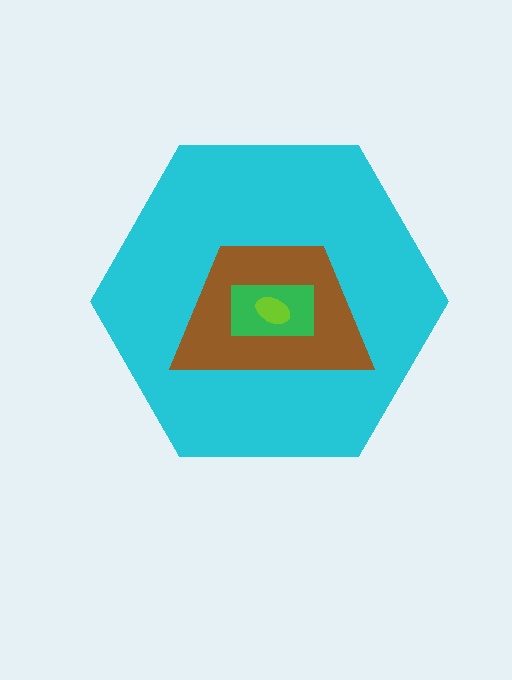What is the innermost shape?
The lime ellipse.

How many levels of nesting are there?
4.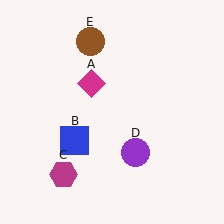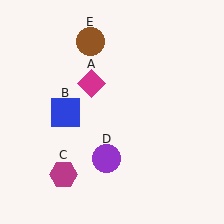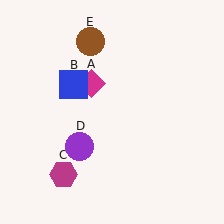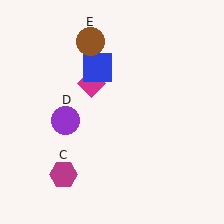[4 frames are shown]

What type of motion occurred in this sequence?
The blue square (object B), purple circle (object D) rotated clockwise around the center of the scene.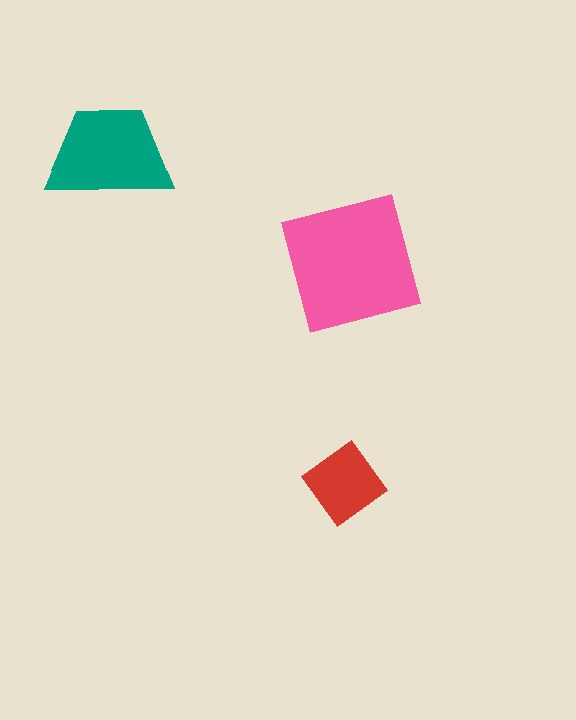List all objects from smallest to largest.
The red diamond, the teal trapezoid, the pink square.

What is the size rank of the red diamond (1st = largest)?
3rd.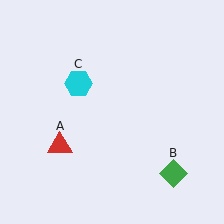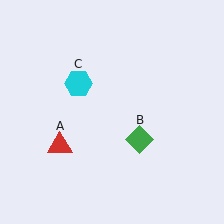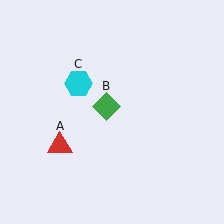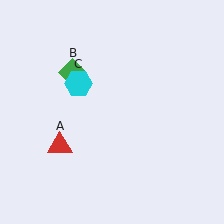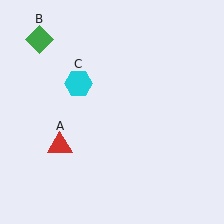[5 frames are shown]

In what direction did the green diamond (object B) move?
The green diamond (object B) moved up and to the left.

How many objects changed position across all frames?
1 object changed position: green diamond (object B).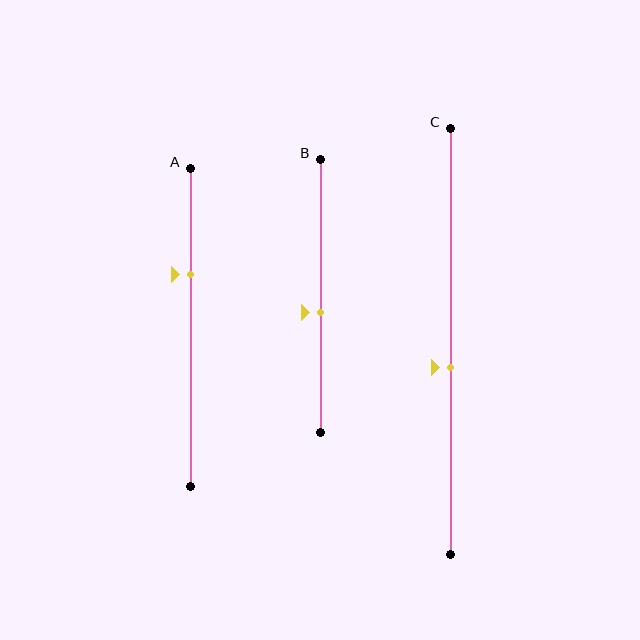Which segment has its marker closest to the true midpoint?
Segment B has its marker closest to the true midpoint.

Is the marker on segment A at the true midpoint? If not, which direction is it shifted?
No, the marker on segment A is shifted upward by about 17% of the segment length.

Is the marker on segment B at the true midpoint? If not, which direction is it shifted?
No, the marker on segment B is shifted downward by about 6% of the segment length.